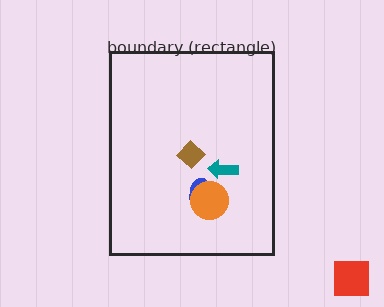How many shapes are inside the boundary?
4 inside, 1 outside.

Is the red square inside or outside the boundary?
Outside.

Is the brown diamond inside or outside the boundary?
Inside.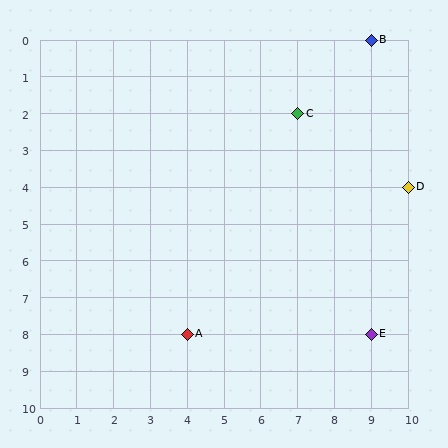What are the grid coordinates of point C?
Point C is at grid coordinates (7, 2).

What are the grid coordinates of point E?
Point E is at grid coordinates (9, 8).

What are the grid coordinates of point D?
Point D is at grid coordinates (10, 4).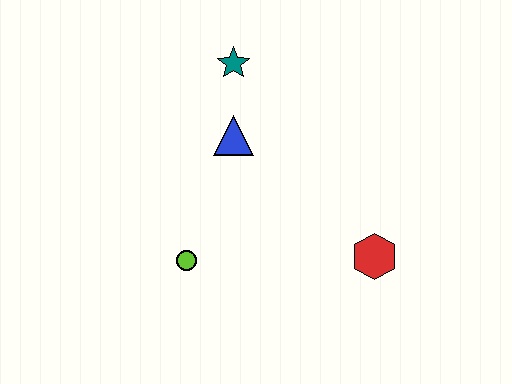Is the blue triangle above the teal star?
No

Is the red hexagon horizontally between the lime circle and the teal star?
No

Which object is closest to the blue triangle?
The teal star is closest to the blue triangle.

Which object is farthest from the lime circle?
The teal star is farthest from the lime circle.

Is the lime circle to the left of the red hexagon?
Yes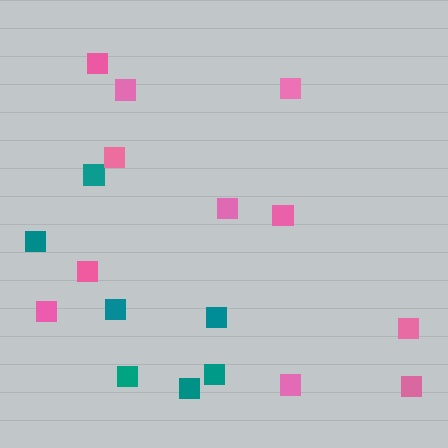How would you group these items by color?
There are 2 groups: one group of teal squares (7) and one group of pink squares (11).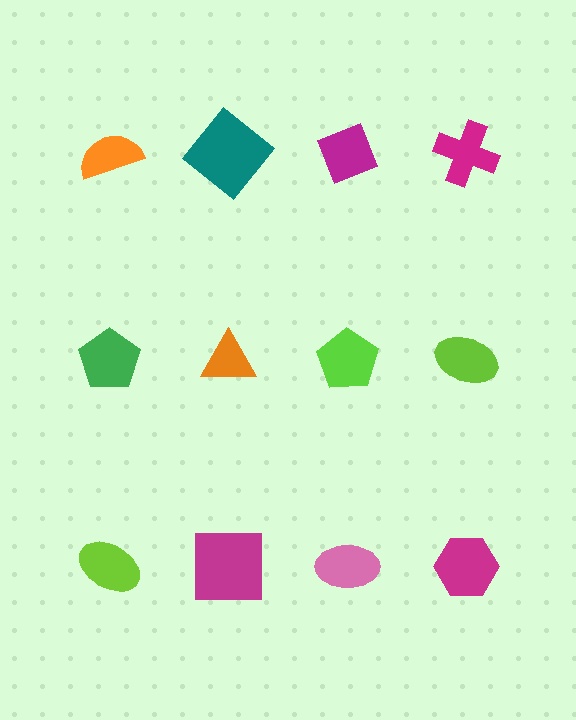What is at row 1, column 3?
A magenta diamond.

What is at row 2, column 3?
A lime pentagon.